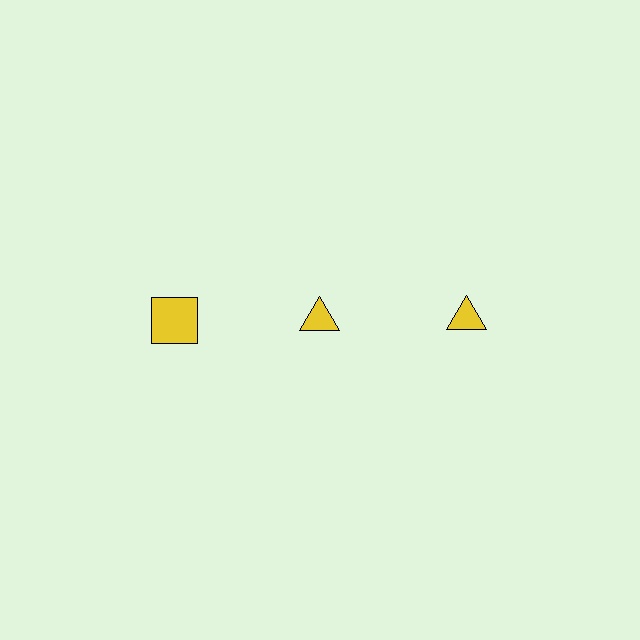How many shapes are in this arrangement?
There are 3 shapes arranged in a grid pattern.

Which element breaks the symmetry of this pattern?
The yellow square in the top row, leftmost column breaks the symmetry. All other shapes are yellow triangles.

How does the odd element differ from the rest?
It has a different shape: square instead of triangle.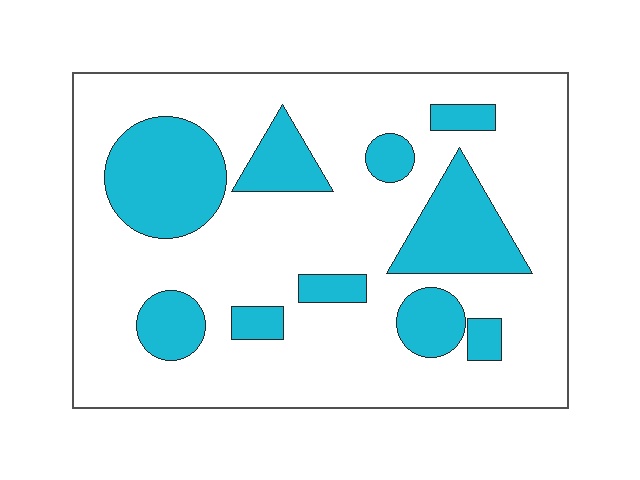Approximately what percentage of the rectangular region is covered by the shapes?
Approximately 25%.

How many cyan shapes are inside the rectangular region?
10.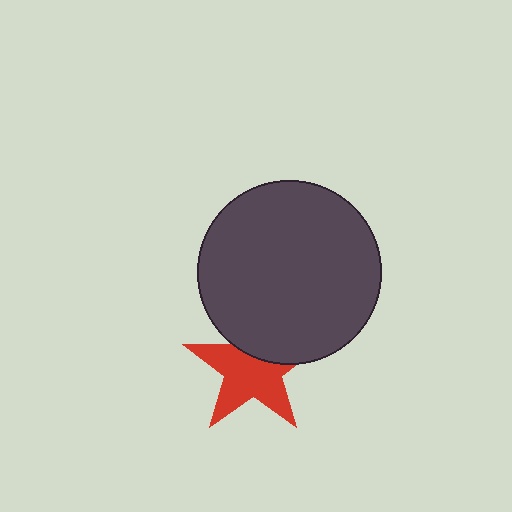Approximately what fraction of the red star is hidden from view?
Roughly 34% of the red star is hidden behind the dark gray circle.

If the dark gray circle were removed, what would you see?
You would see the complete red star.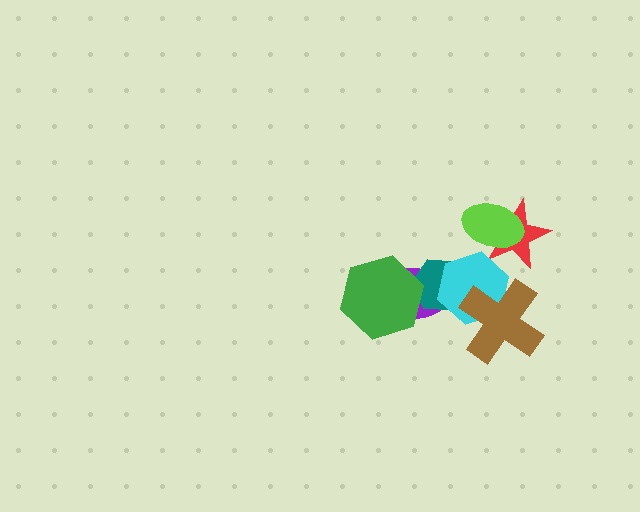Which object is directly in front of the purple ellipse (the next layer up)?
The teal hexagon is directly in front of the purple ellipse.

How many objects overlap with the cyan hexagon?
3 objects overlap with the cyan hexagon.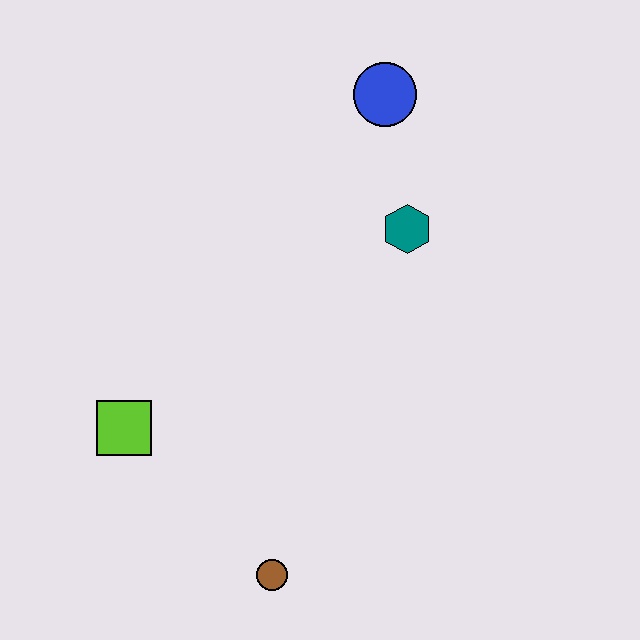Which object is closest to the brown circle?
The lime square is closest to the brown circle.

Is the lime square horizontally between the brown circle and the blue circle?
No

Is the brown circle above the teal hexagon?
No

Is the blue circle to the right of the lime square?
Yes